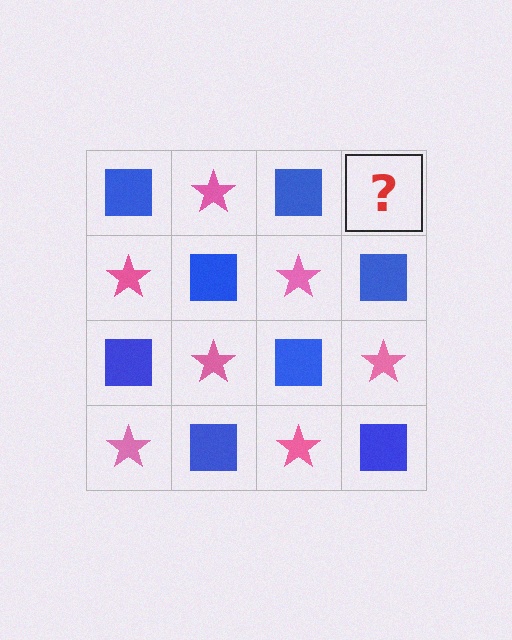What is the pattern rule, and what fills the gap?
The rule is that it alternates blue square and pink star in a checkerboard pattern. The gap should be filled with a pink star.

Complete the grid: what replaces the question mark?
The question mark should be replaced with a pink star.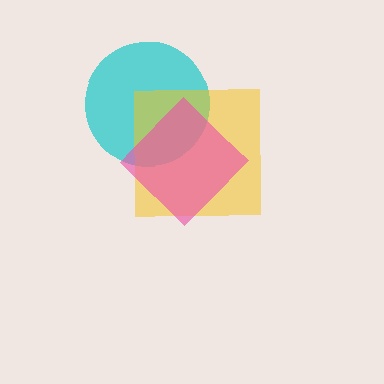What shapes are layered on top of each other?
The layered shapes are: a cyan circle, a yellow square, a pink diamond.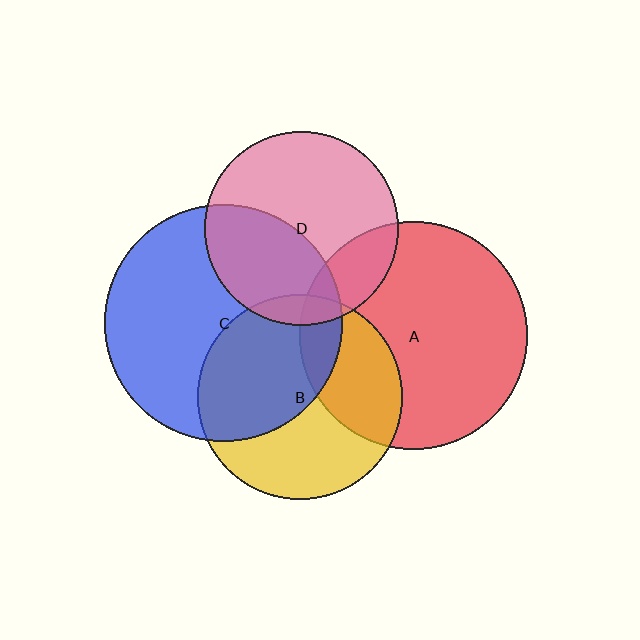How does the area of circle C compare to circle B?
Approximately 1.3 times.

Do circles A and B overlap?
Yes.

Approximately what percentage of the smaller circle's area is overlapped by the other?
Approximately 30%.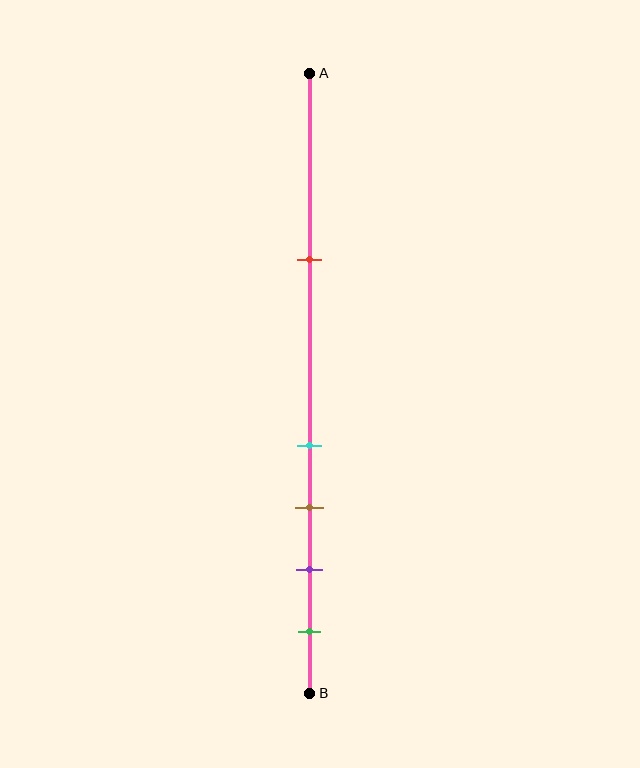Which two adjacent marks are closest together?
The cyan and brown marks are the closest adjacent pair.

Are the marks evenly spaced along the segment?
No, the marks are not evenly spaced.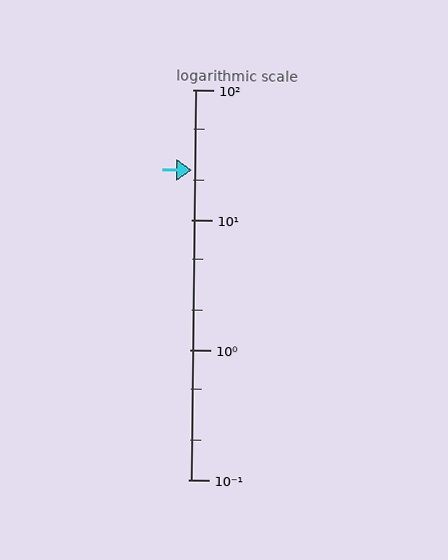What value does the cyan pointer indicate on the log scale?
The pointer indicates approximately 24.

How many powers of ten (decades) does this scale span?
The scale spans 3 decades, from 0.1 to 100.